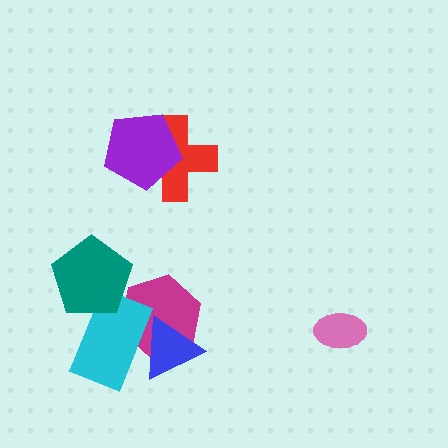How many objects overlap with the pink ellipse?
0 objects overlap with the pink ellipse.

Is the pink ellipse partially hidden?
No, no other shape covers it.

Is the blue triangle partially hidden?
Yes, it is partially covered by another shape.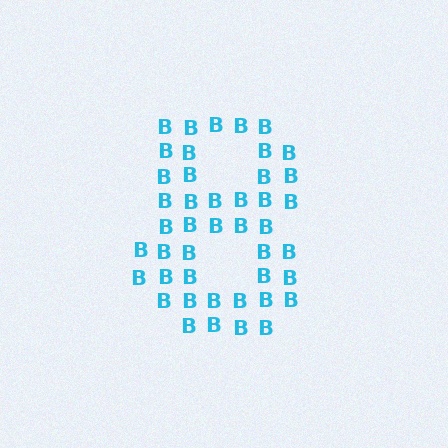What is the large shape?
The large shape is the digit 8.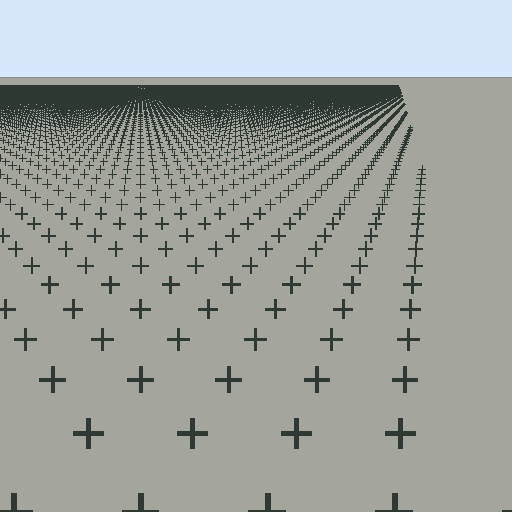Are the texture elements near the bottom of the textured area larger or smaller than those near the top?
Larger. Near the bottom, elements are closer to the viewer and appear at a bigger on-screen size.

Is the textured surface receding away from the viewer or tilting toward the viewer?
The surface is receding away from the viewer. Texture elements get smaller and denser toward the top.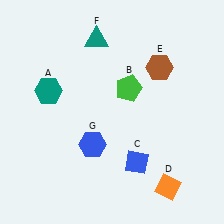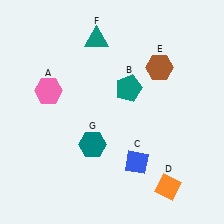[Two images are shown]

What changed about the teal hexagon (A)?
In Image 1, A is teal. In Image 2, it changed to pink.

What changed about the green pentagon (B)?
In Image 1, B is green. In Image 2, it changed to teal.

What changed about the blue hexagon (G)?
In Image 1, G is blue. In Image 2, it changed to teal.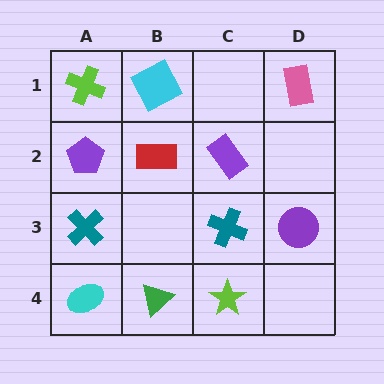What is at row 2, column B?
A red rectangle.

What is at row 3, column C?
A teal cross.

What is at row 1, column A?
A lime cross.